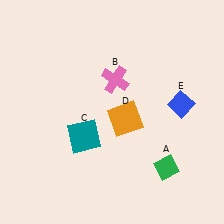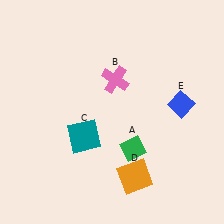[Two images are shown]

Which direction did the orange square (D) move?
The orange square (D) moved down.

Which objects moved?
The objects that moved are: the green diamond (A), the orange square (D).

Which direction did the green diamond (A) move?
The green diamond (A) moved left.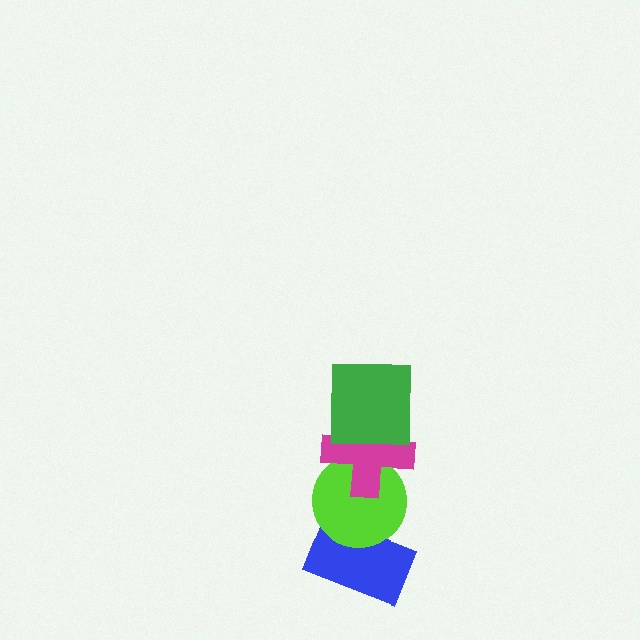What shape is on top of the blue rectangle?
The lime circle is on top of the blue rectangle.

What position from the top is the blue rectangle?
The blue rectangle is 4th from the top.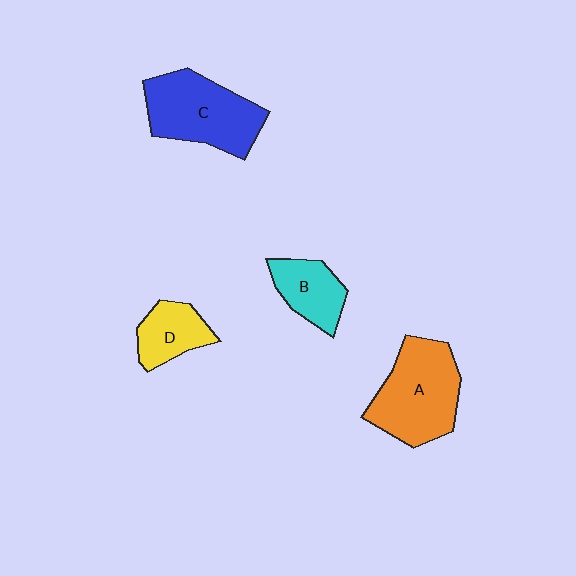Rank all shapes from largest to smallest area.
From largest to smallest: A (orange), C (blue), B (cyan), D (yellow).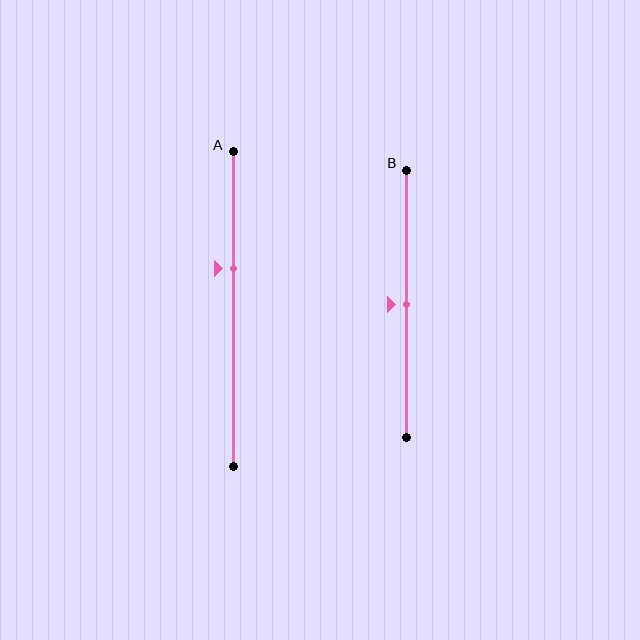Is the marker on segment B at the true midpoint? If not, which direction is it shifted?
Yes, the marker on segment B is at the true midpoint.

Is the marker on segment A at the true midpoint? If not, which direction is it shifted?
No, the marker on segment A is shifted upward by about 13% of the segment length.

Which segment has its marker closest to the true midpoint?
Segment B has its marker closest to the true midpoint.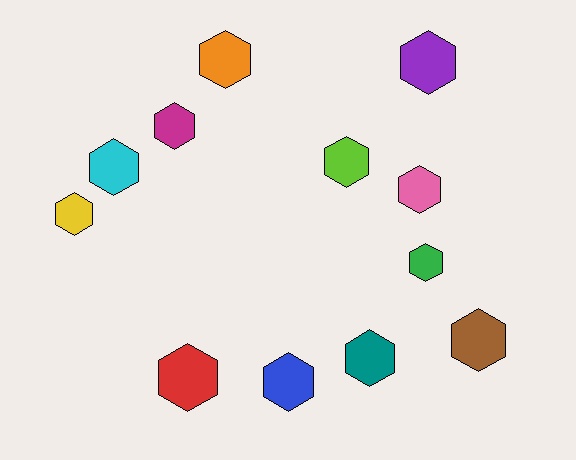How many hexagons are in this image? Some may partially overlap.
There are 12 hexagons.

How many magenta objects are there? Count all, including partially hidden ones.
There is 1 magenta object.